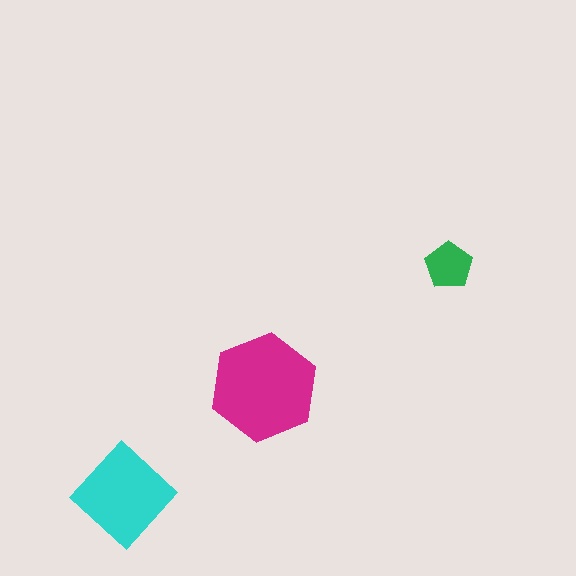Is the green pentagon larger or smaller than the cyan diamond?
Smaller.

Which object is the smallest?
The green pentagon.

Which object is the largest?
The magenta hexagon.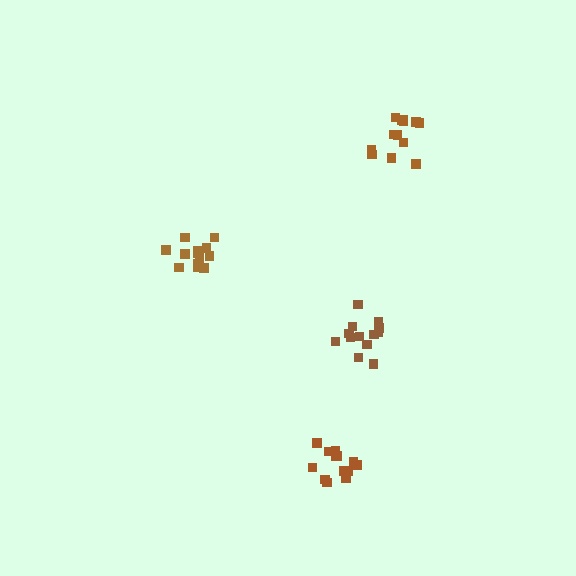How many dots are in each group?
Group 1: 14 dots, Group 2: 13 dots, Group 3: 13 dots, Group 4: 14 dots (54 total).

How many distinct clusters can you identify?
There are 4 distinct clusters.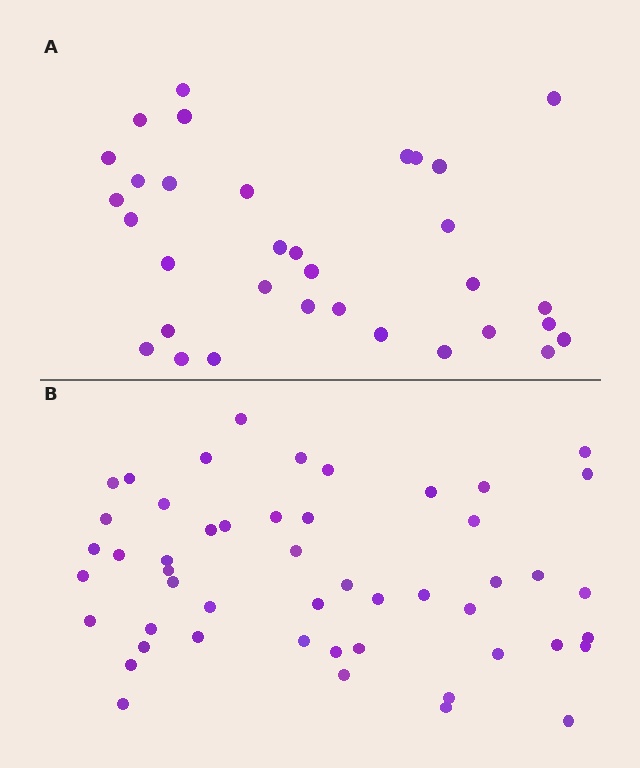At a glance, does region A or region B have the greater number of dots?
Region B (the bottom region) has more dots.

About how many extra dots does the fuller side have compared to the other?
Region B has approximately 15 more dots than region A.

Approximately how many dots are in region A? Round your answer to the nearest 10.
About 30 dots. (The exact count is 33, which rounds to 30.)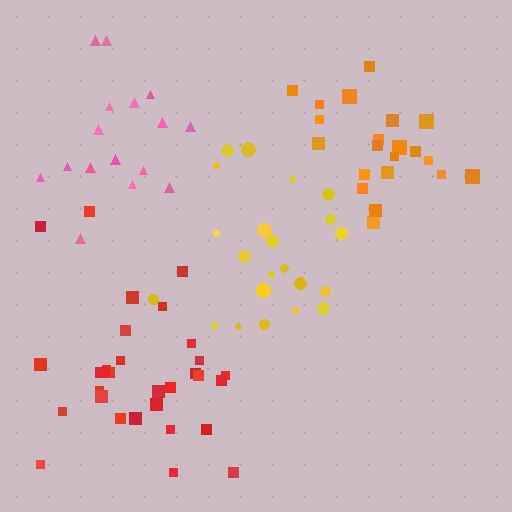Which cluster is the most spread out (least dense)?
Pink.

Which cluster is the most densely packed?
Orange.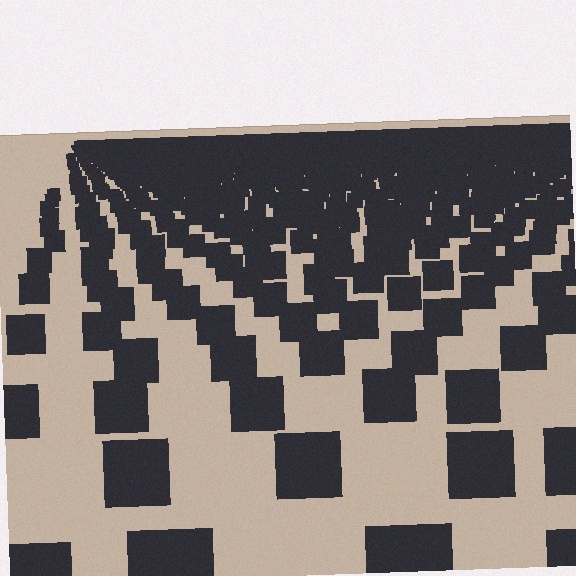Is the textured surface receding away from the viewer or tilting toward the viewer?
The surface is receding away from the viewer. Texture elements get smaller and denser toward the top.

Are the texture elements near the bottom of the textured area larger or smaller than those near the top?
Larger. Near the bottom, elements are closer to the viewer and appear at a bigger on-screen size.